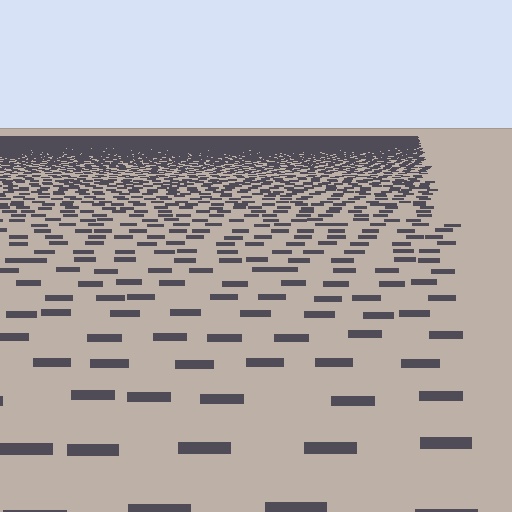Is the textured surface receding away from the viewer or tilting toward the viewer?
The surface is receding away from the viewer. Texture elements get smaller and denser toward the top.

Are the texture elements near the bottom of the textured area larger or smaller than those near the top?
Larger. Near the bottom, elements are closer to the viewer and appear at a bigger on-screen size.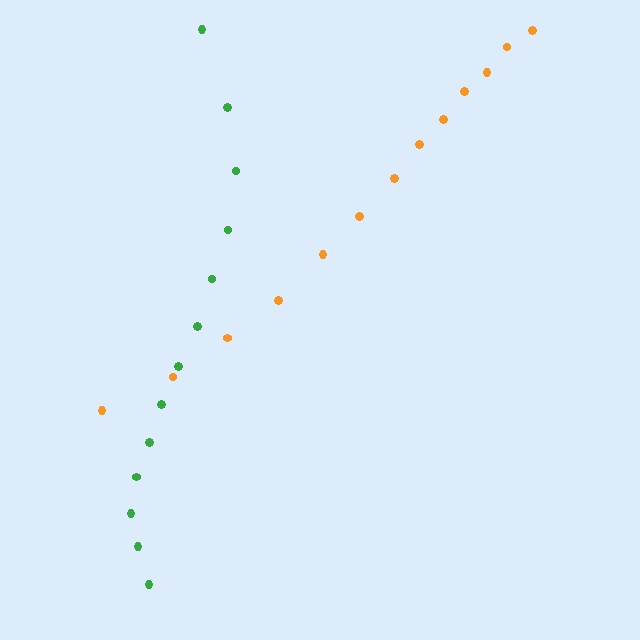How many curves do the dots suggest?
There are 2 distinct paths.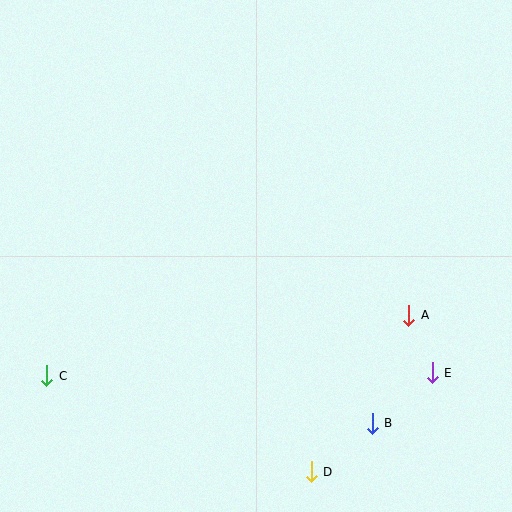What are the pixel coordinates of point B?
Point B is at (372, 423).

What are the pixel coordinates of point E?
Point E is at (432, 373).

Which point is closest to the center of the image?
Point A at (409, 315) is closest to the center.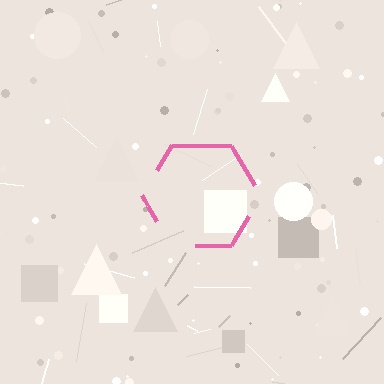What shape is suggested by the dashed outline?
The dashed outline suggests a hexagon.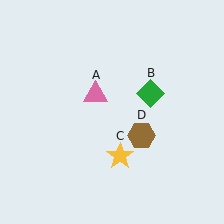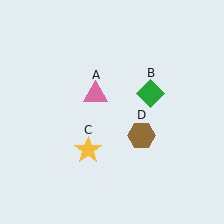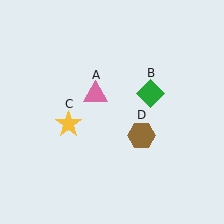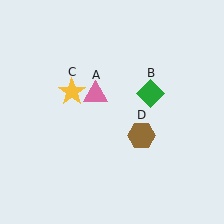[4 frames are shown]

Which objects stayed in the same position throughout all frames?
Pink triangle (object A) and green diamond (object B) and brown hexagon (object D) remained stationary.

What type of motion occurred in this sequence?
The yellow star (object C) rotated clockwise around the center of the scene.